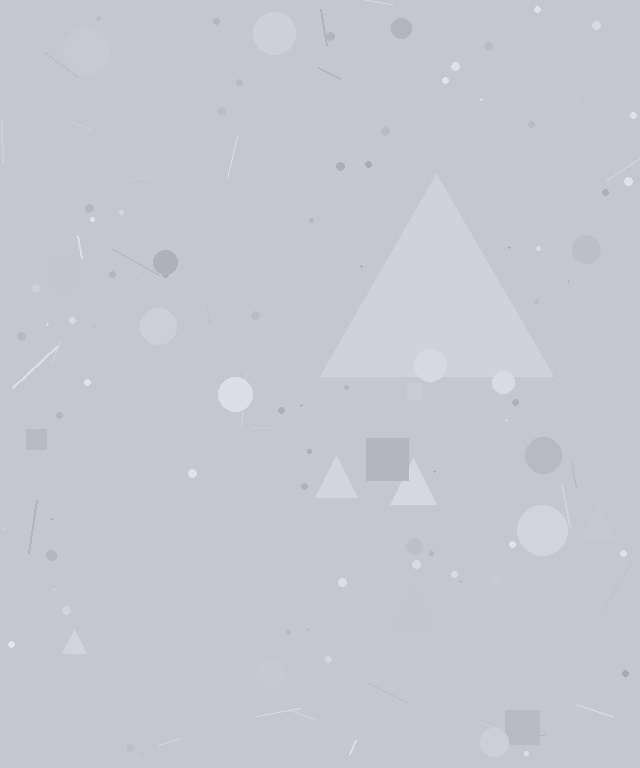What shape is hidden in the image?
A triangle is hidden in the image.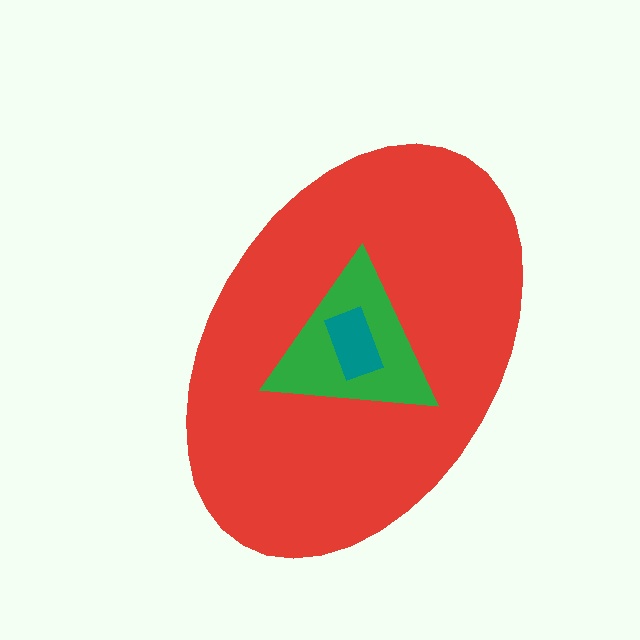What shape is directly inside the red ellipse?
The green triangle.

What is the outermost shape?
The red ellipse.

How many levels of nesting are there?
3.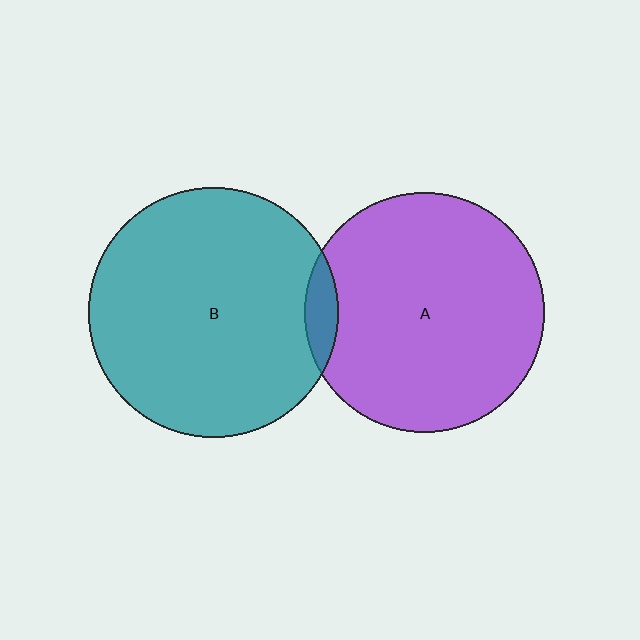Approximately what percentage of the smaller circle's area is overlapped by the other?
Approximately 5%.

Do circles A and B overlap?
Yes.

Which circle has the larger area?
Circle B (teal).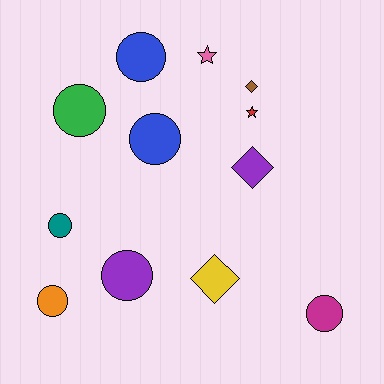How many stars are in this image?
There are 2 stars.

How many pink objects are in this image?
There is 1 pink object.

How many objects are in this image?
There are 12 objects.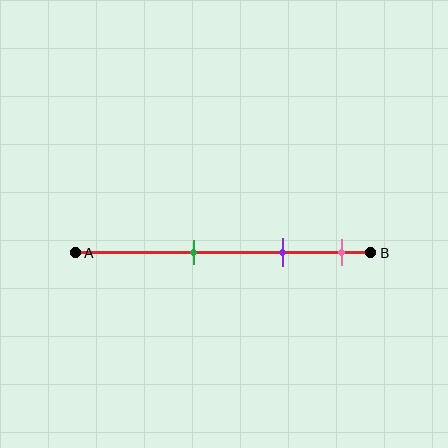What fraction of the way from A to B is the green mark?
The green mark is approximately 40% (0.4) of the way from A to B.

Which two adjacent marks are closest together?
The purple and pink marks are the closest adjacent pair.